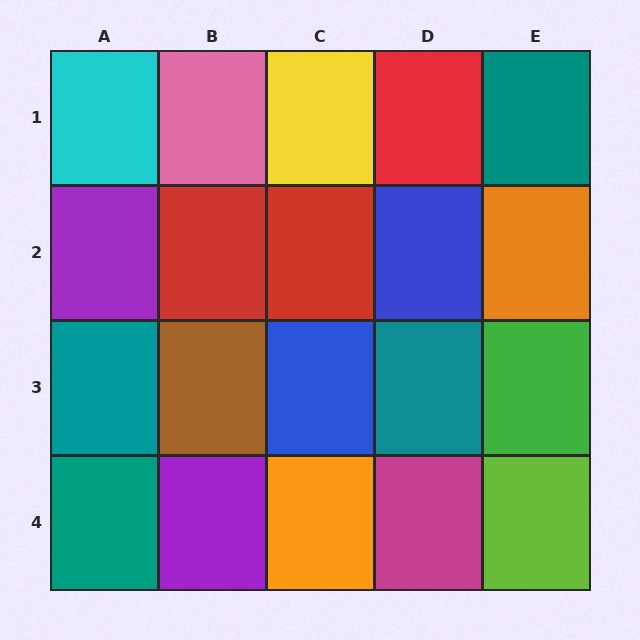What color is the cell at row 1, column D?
Red.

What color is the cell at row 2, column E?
Orange.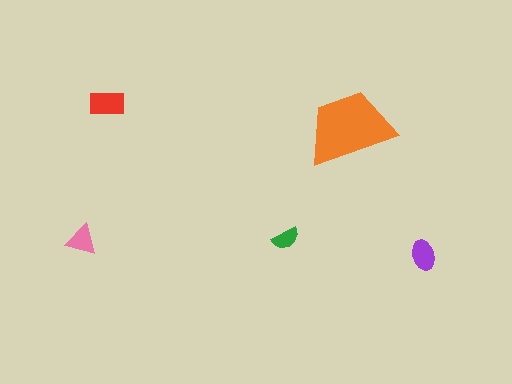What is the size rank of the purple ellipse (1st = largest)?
3rd.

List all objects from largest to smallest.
The orange trapezoid, the red rectangle, the purple ellipse, the pink triangle, the green semicircle.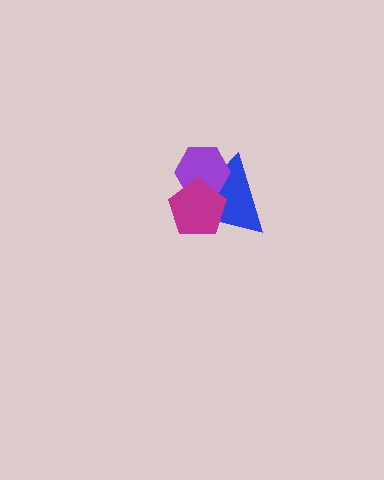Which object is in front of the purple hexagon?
The magenta pentagon is in front of the purple hexagon.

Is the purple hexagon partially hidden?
Yes, it is partially covered by another shape.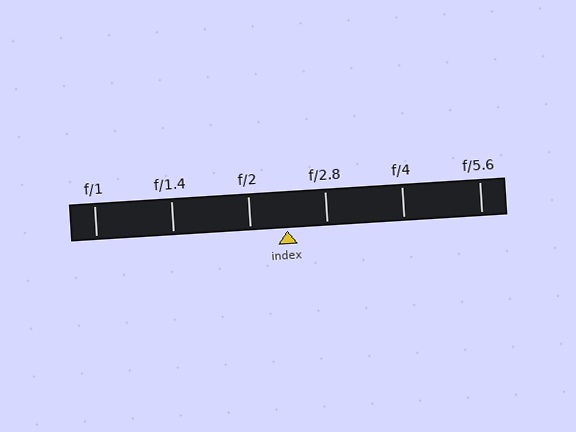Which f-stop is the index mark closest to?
The index mark is closest to f/2.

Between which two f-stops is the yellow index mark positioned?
The index mark is between f/2 and f/2.8.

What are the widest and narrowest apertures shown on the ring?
The widest aperture shown is f/1 and the narrowest is f/5.6.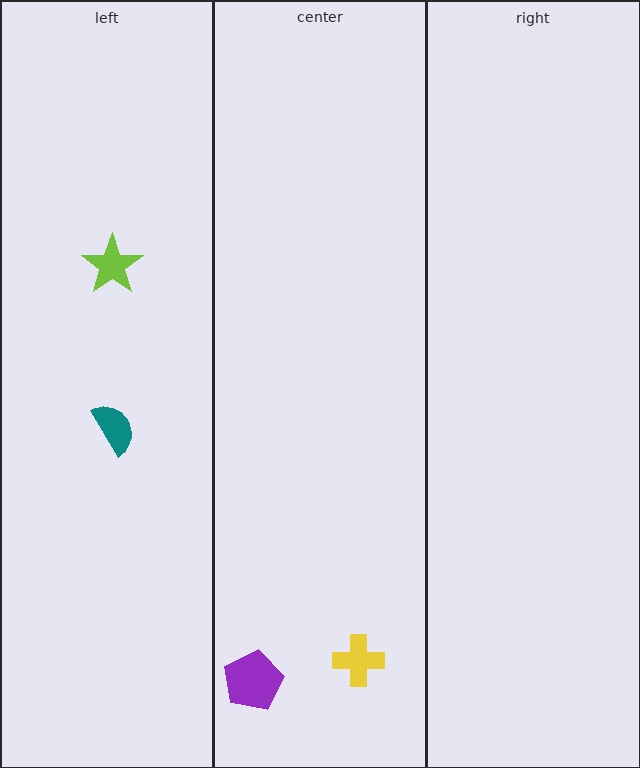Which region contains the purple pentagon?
The center region.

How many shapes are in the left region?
2.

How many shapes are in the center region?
2.